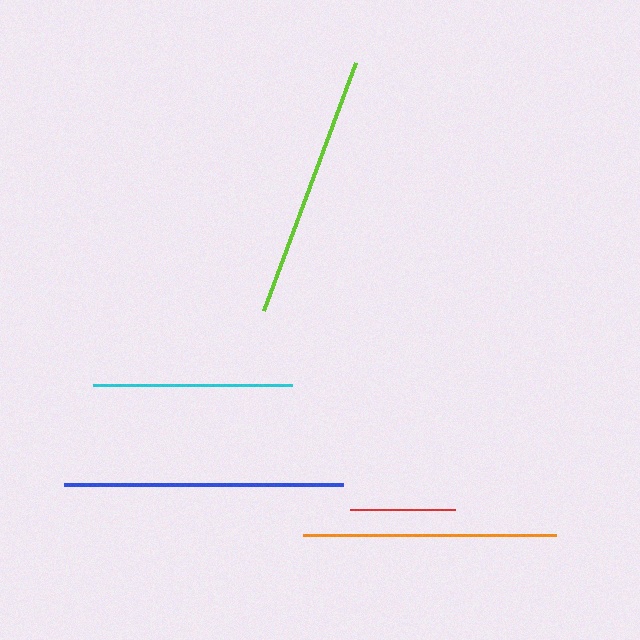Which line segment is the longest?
The blue line is the longest at approximately 278 pixels.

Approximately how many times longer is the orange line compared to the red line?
The orange line is approximately 2.4 times the length of the red line.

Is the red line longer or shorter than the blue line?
The blue line is longer than the red line.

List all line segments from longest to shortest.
From longest to shortest: blue, lime, orange, cyan, red.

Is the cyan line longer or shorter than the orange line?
The orange line is longer than the cyan line.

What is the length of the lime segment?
The lime segment is approximately 265 pixels long.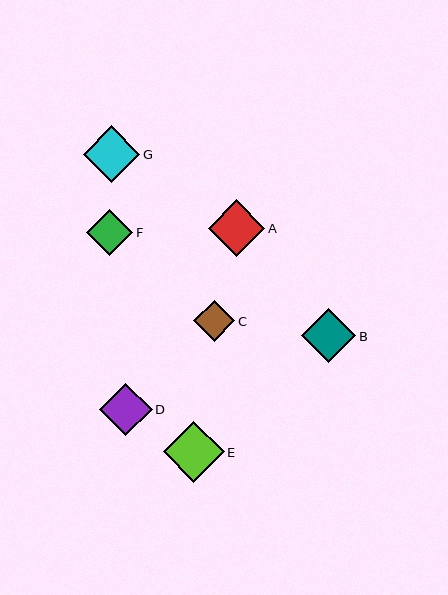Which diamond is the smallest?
Diamond C is the smallest with a size of approximately 41 pixels.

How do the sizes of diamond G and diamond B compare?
Diamond G and diamond B are approximately the same size.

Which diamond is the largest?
Diamond E is the largest with a size of approximately 61 pixels.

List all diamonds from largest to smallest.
From largest to smallest: E, A, G, B, D, F, C.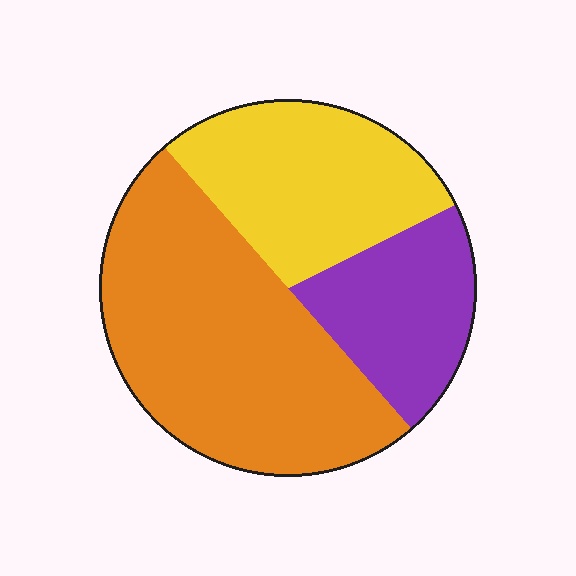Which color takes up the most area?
Orange, at roughly 50%.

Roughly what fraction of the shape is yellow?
Yellow covers about 30% of the shape.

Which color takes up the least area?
Purple, at roughly 20%.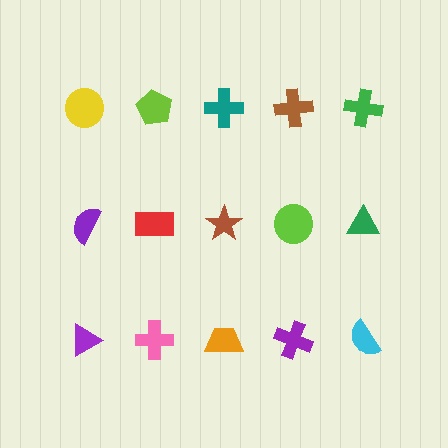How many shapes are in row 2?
5 shapes.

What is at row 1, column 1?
A yellow circle.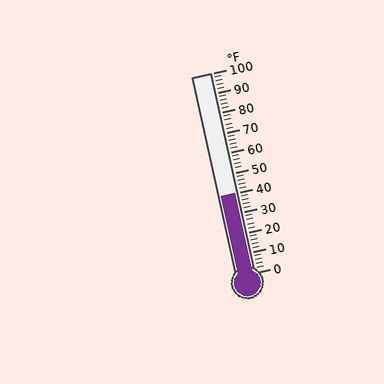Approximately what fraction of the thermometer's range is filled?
The thermometer is filled to approximately 40% of its range.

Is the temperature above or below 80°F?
The temperature is below 80°F.